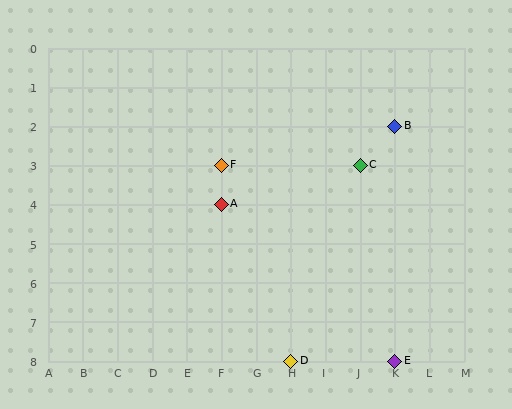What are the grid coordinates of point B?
Point B is at grid coordinates (K, 2).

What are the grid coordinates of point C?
Point C is at grid coordinates (J, 3).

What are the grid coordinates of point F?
Point F is at grid coordinates (F, 3).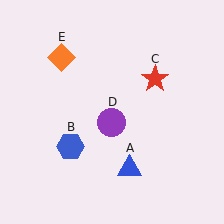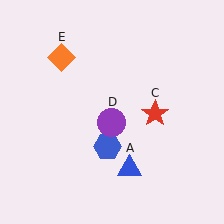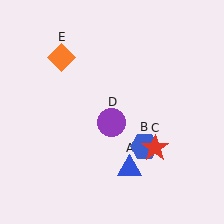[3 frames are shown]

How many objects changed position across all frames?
2 objects changed position: blue hexagon (object B), red star (object C).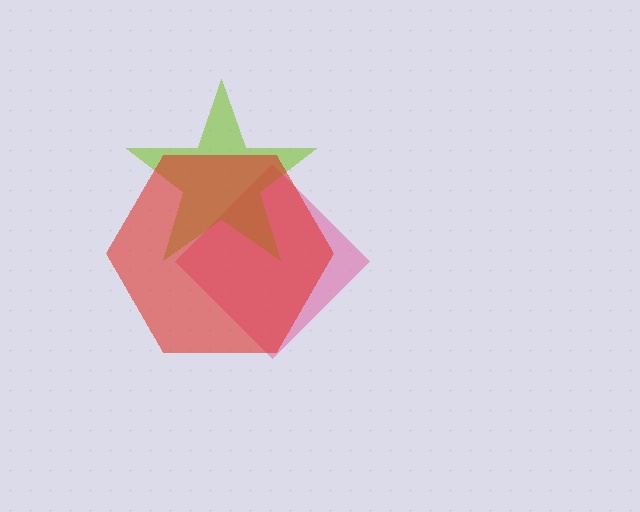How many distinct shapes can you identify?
There are 3 distinct shapes: a pink diamond, a lime star, a red hexagon.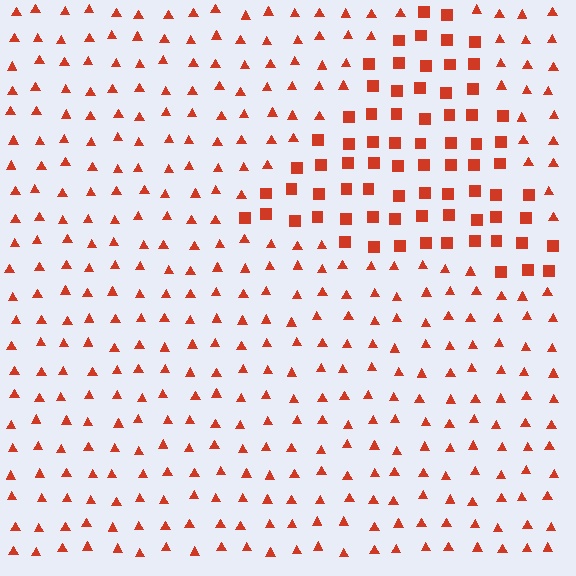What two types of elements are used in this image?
The image uses squares inside the triangle region and triangles outside it.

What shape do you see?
I see a triangle.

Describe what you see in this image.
The image is filled with small red elements arranged in a uniform grid. A triangle-shaped region contains squares, while the surrounding area contains triangles. The boundary is defined purely by the change in element shape.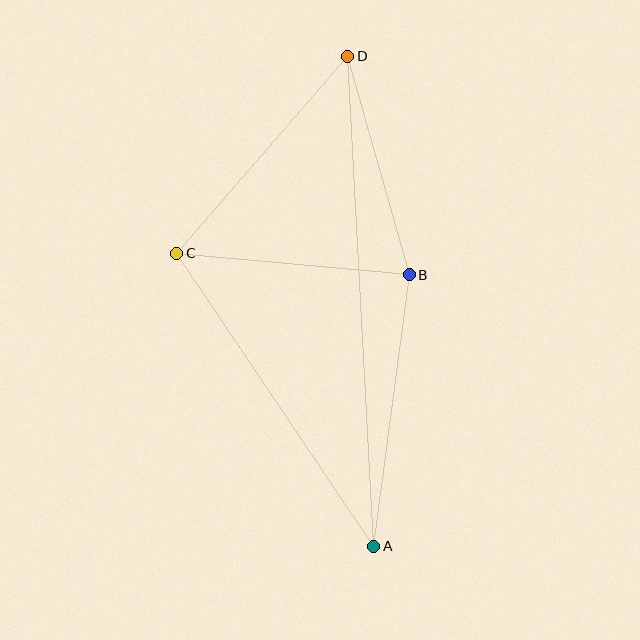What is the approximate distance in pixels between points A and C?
The distance between A and C is approximately 353 pixels.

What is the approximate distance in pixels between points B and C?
The distance between B and C is approximately 233 pixels.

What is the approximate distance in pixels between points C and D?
The distance between C and D is approximately 261 pixels.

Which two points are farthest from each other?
Points A and D are farthest from each other.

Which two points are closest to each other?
Points B and D are closest to each other.